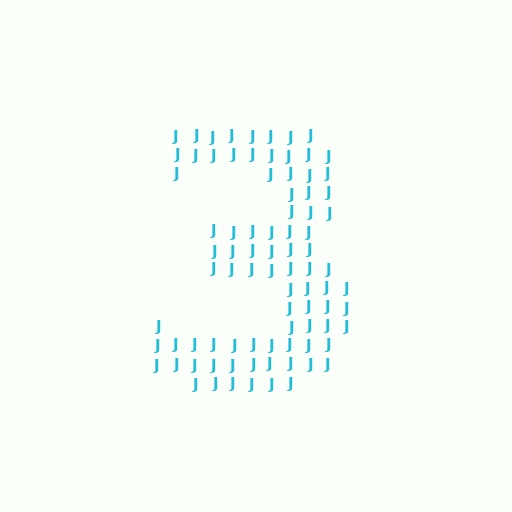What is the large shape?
The large shape is the digit 3.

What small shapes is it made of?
It is made of small letter J's.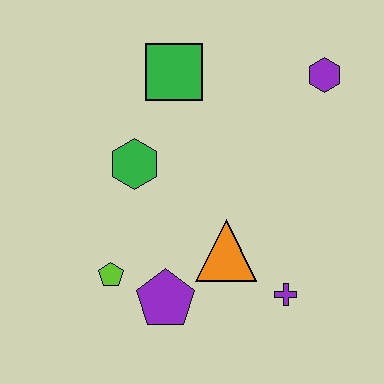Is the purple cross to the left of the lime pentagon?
No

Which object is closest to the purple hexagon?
The green square is closest to the purple hexagon.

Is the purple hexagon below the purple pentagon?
No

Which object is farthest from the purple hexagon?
The lime pentagon is farthest from the purple hexagon.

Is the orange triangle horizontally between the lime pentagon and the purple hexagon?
Yes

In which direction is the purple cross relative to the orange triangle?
The purple cross is to the right of the orange triangle.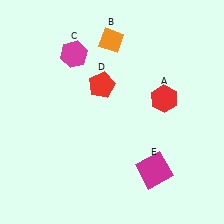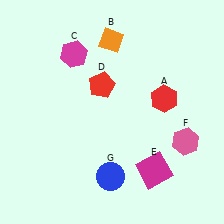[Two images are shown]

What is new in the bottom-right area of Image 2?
A pink hexagon (F) was added in the bottom-right area of Image 2.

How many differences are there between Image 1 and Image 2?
There are 2 differences between the two images.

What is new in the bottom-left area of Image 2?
A blue circle (G) was added in the bottom-left area of Image 2.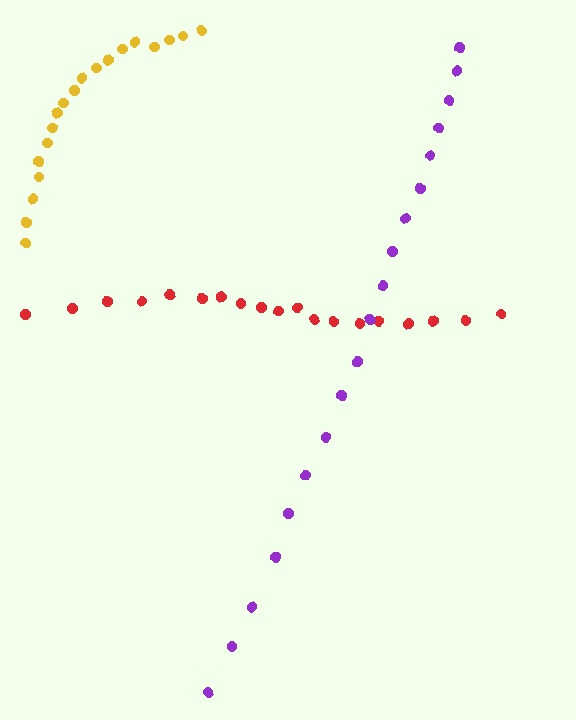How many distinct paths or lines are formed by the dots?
There are 3 distinct paths.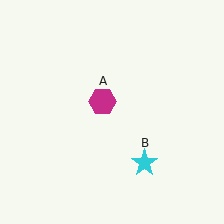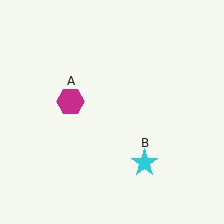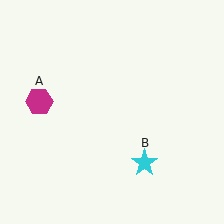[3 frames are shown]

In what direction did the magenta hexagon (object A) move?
The magenta hexagon (object A) moved left.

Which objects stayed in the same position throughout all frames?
Cyan star (object B) remained stationary.